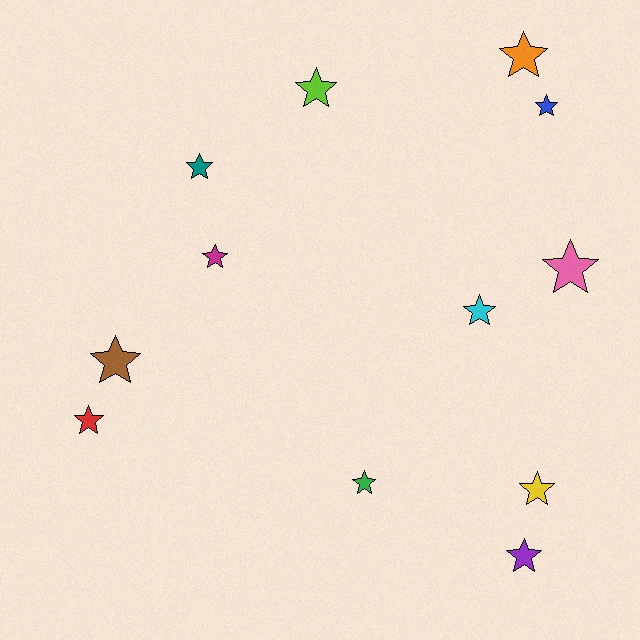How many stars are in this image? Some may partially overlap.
There are 12 stars.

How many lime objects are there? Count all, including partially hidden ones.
There is 1 lime object.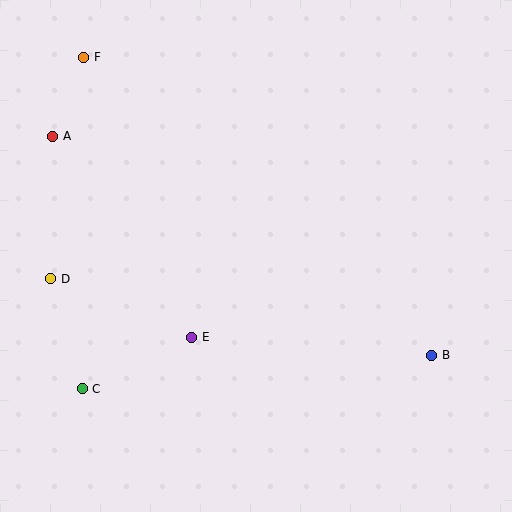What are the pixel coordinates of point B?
Point B is at (432, 355).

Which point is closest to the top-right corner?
Point B is closest to the top-right corner.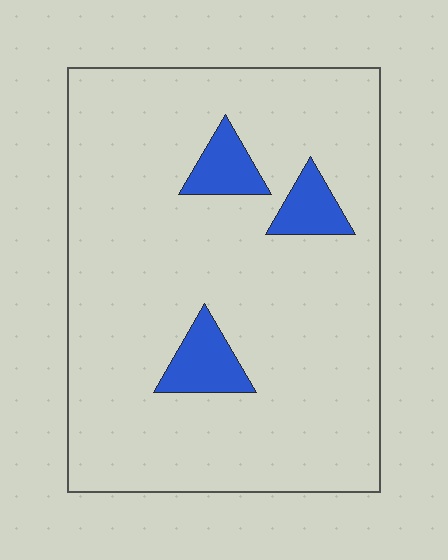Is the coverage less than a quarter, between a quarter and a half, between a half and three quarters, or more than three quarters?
Less than a quarter.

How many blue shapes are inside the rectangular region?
3.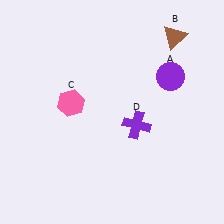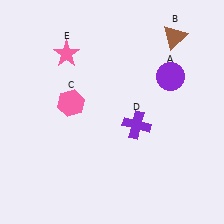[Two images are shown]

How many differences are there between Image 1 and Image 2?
There is 1 difference between the two images.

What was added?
A pink star (E) was added in Image 2.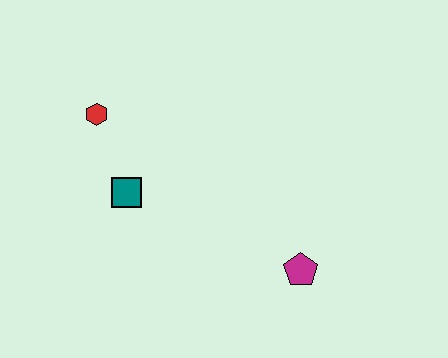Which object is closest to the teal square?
The red hexagon is closest to the teal square.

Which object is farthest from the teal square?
The magenta pentagon is farthest from the teal square.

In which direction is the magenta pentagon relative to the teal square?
The magenta pentagon is to the right of the teal square.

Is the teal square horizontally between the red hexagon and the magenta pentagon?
Yes